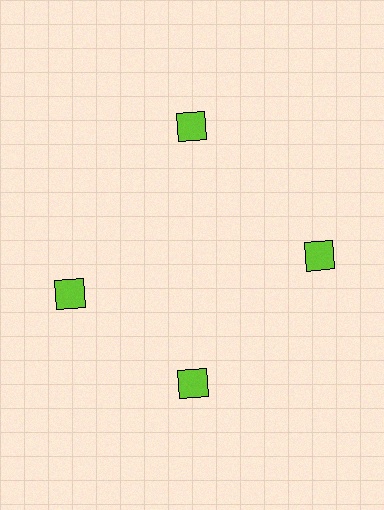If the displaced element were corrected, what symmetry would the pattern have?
It would have 4-fold rotational symmetry — the pattern would map onto itself every 90 degrees.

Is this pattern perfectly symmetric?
No. The 4 lime squares are arranged in a ring, but one element near the 9 o'clock position is rotated out of alignment along the ring, breaking the 4-fold rotational symmetry.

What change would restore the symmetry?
The symmetry would be restored by rotating it back into even spacing with its neighbors so that all 4 squares sit at equal angles and equal distance from the center.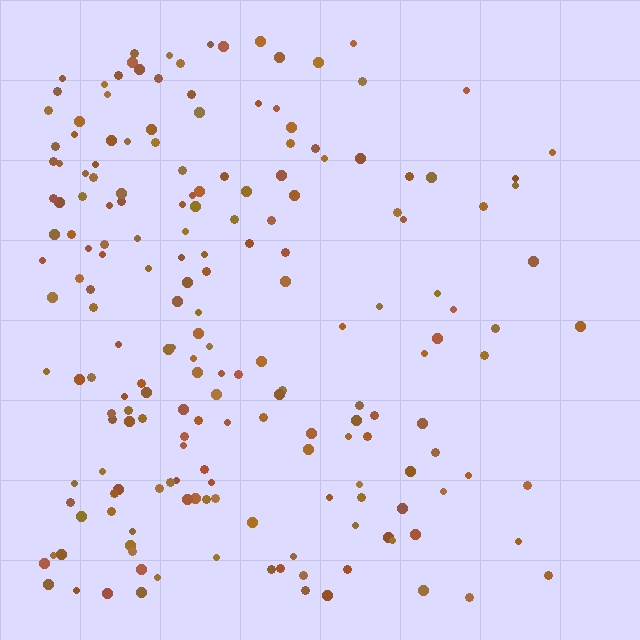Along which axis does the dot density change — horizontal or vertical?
Horizontal.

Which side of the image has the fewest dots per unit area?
The right.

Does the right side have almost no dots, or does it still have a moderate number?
Still a moderate number, just noticeably fewer than the left.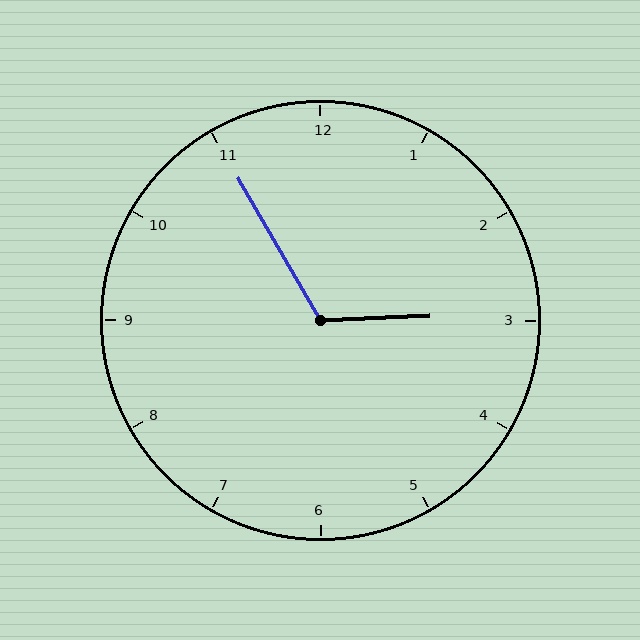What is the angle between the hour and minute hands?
Approximately 118 degrees.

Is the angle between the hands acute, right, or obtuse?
It is obtuse.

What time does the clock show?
2:55.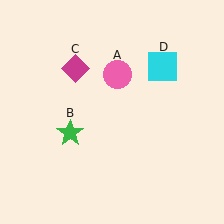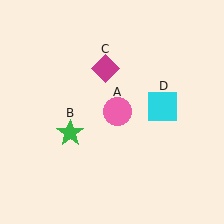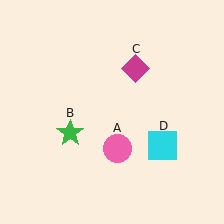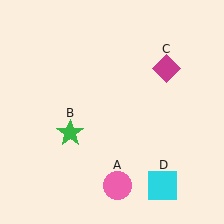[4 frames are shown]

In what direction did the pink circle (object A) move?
The pink circle (object A) moved down.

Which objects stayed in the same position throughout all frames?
Green star (object B) remained stationary.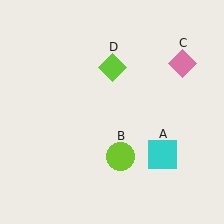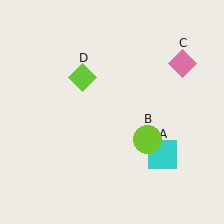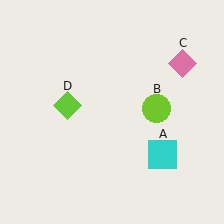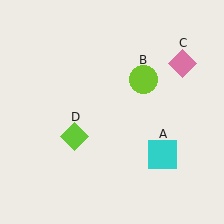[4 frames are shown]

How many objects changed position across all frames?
2 objects changed position: lime circle (object B), lime diamond (object D).